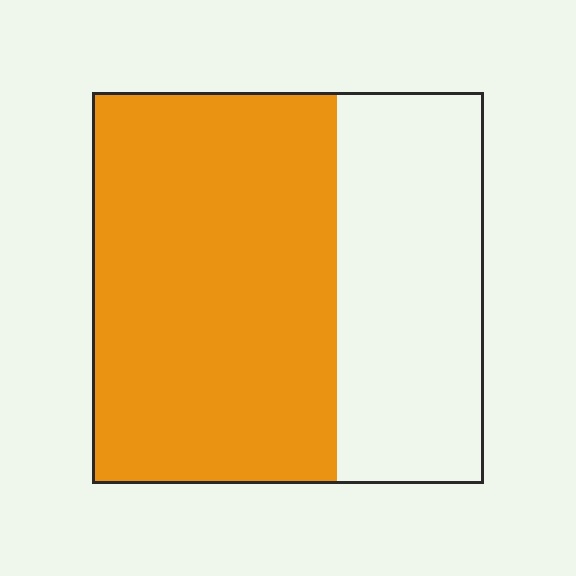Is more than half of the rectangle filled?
Yes.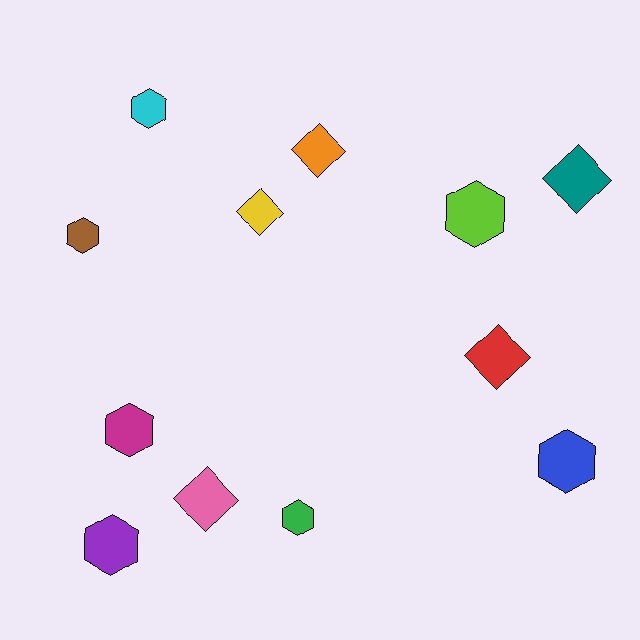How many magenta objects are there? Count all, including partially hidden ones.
There is 1 magenta object.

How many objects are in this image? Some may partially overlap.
There are 12 objects.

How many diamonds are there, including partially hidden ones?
There are 5 diamonds.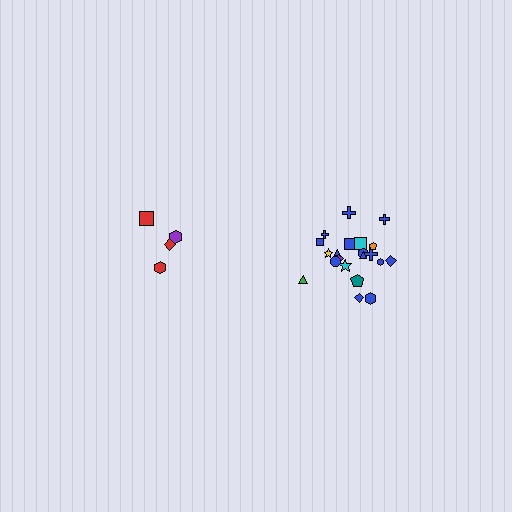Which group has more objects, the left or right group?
The right group.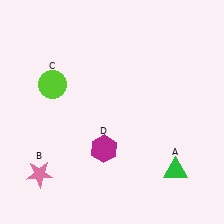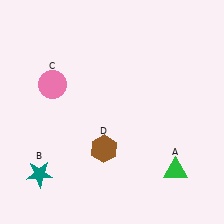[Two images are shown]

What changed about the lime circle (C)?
In Image 1, C is lime. In Image 2, it changed to pink.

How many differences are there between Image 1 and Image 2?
There are 3 differences between the two images.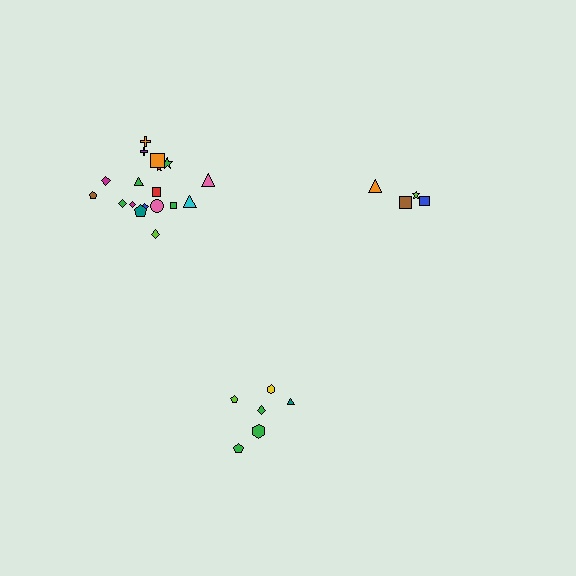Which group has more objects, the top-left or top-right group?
The top-left group.